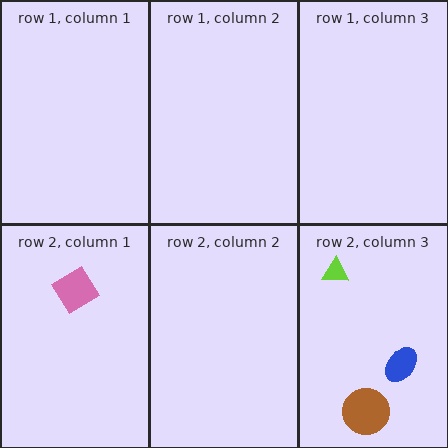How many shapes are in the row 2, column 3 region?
3.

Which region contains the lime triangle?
The row 2, column 3 region.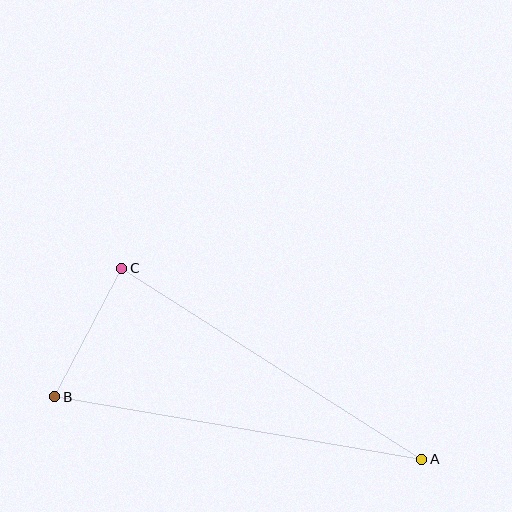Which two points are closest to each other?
Points B and C are closest to each other.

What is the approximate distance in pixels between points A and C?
The distance between A and C is approximately 356 pixels.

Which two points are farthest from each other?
Points A and B are farthest from each other.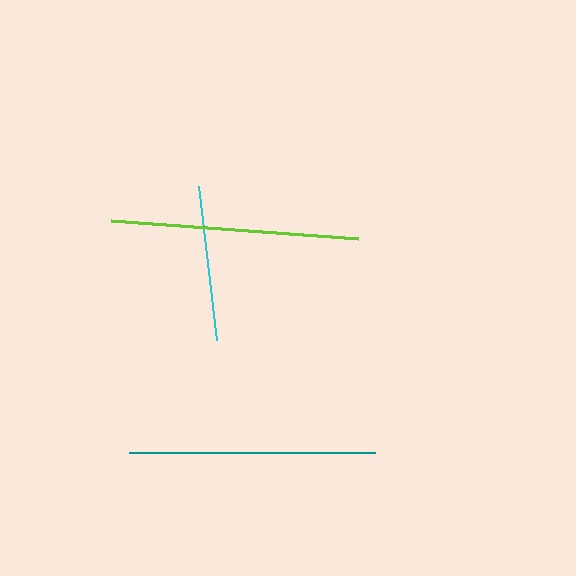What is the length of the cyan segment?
The cyan segment is approximately 154 pixels long.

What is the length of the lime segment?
The lime segment is approximately 248 pixels long.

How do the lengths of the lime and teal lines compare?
The lime and teal lines are approximately the same length.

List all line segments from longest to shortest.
From longest to shortest: lime, teal, cyan.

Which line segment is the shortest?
The cyan line is the shortest at approximately 154 pixels.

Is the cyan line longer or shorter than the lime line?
The lime line is longer than the cyan line.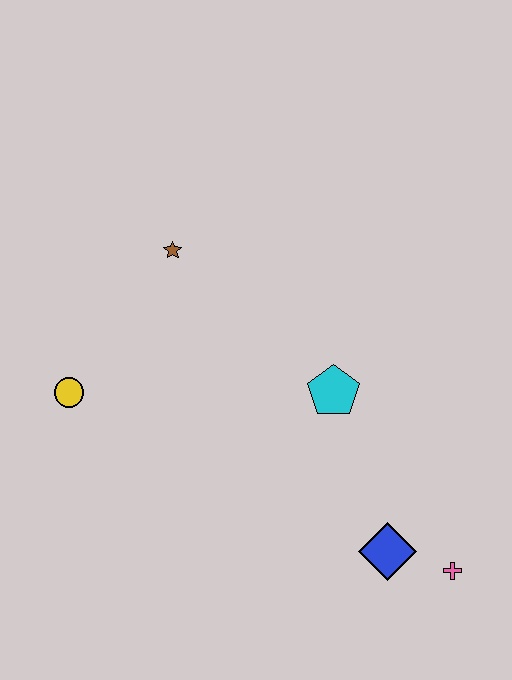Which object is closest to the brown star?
The yellow circle is closest to the brown star.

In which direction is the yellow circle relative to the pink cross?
The yellow circle is to the left of the pink cross.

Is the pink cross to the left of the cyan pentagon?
No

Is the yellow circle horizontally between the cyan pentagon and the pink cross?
No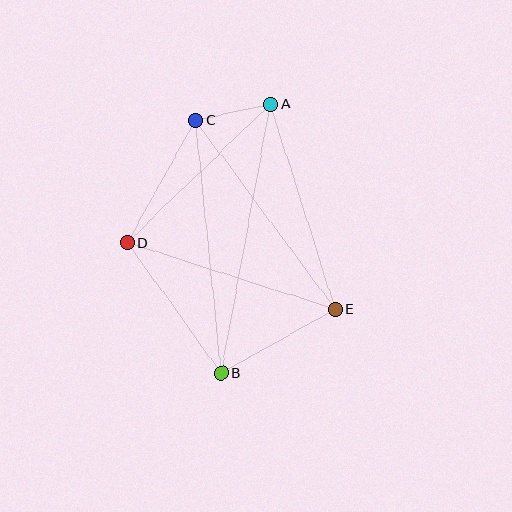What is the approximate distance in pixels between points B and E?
The distance between B and E is approximately 131 pixels.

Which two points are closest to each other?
Points A and C are closest to each other.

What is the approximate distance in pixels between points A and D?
The distance between A and D is approximately 199 pixels.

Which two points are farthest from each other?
Points A and B are farthest from each other.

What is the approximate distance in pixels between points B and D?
The distance between B and D is approximately 161 pixels.